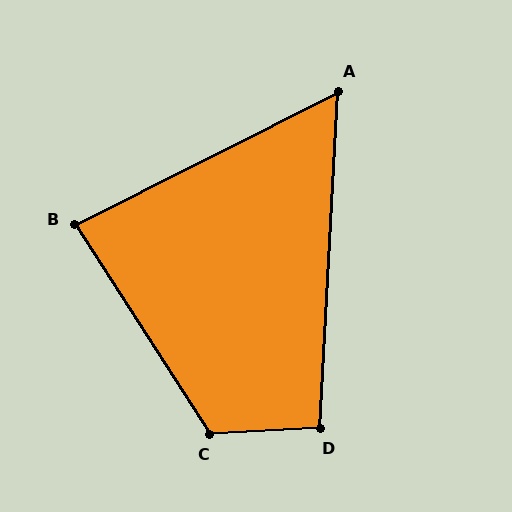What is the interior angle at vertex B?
Approximately 84 degrees (acute).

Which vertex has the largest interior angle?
C, at approximately 120 degrees.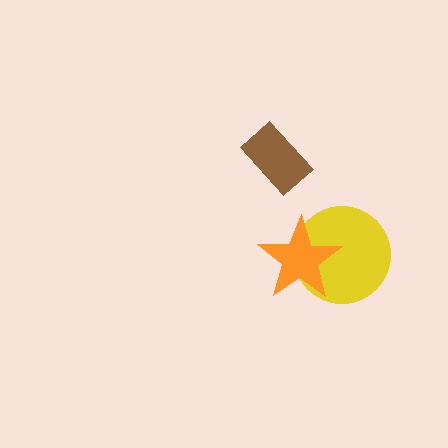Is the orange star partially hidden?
No, no other shape covers it.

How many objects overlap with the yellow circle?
1 object overlaps with the yellow circle.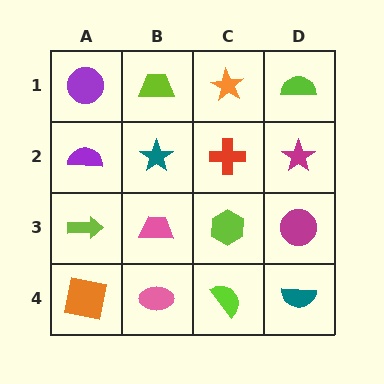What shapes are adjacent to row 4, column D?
A magenta circle (row 3, column D), a lime semicircle (row 4, column C).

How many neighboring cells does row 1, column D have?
2.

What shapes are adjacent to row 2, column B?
A lime trapezoid (row 1, column B), a pink trapezoid (row 3, column B), a purple semicircle (row 2, column A), a red cross (row 2, column C).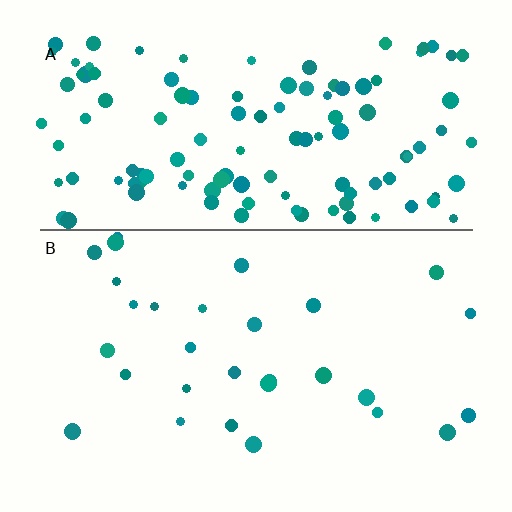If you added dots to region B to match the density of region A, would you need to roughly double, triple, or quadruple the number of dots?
Approximately quadruple.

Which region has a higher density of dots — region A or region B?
A (the top).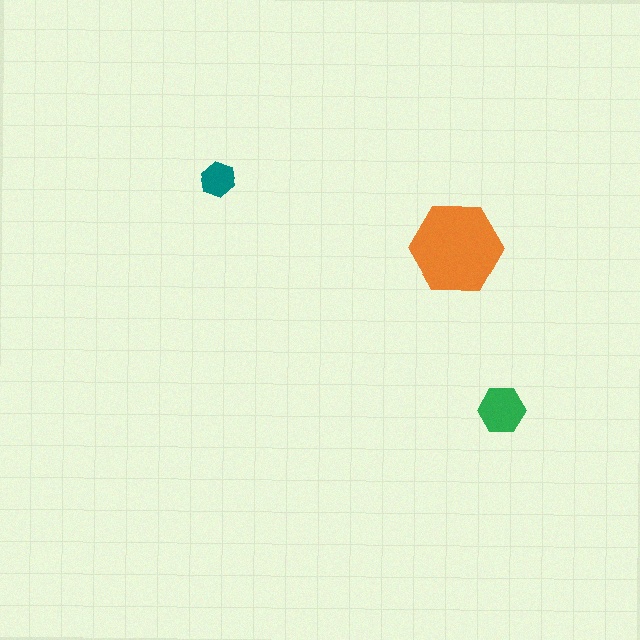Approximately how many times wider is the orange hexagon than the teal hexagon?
About 2.5 times wider.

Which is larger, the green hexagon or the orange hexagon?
The orange one.